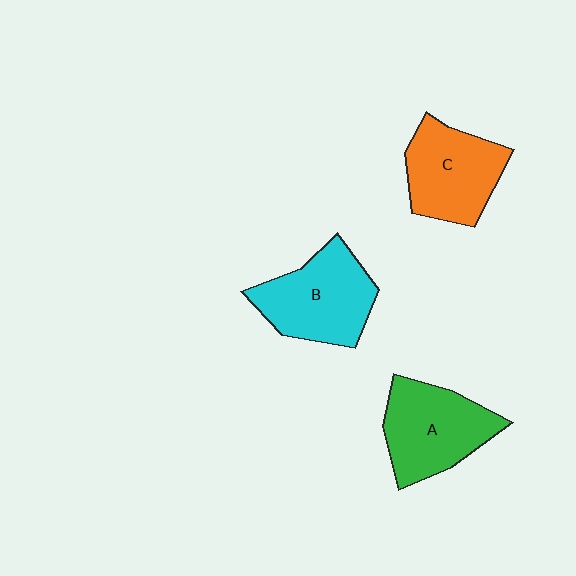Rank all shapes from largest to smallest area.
From largest to smallest: B (cyan), A (green), C (orange).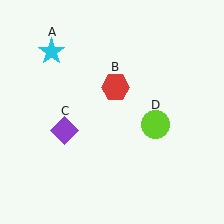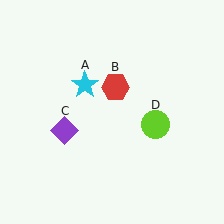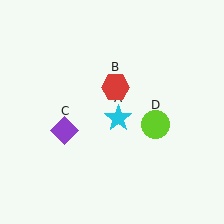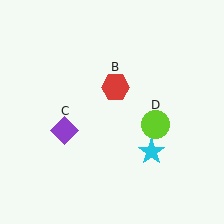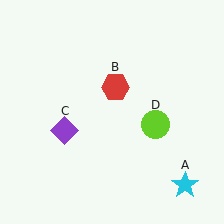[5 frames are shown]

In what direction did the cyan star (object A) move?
The cyan star (object A) moved down and to the right.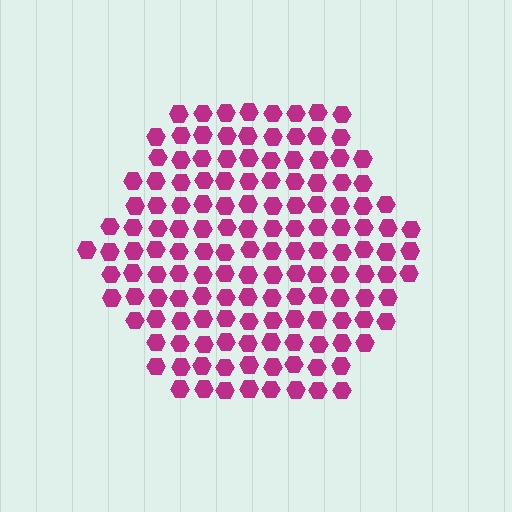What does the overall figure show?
The overall figure shows a hexagon.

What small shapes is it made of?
It is made of small hexagons.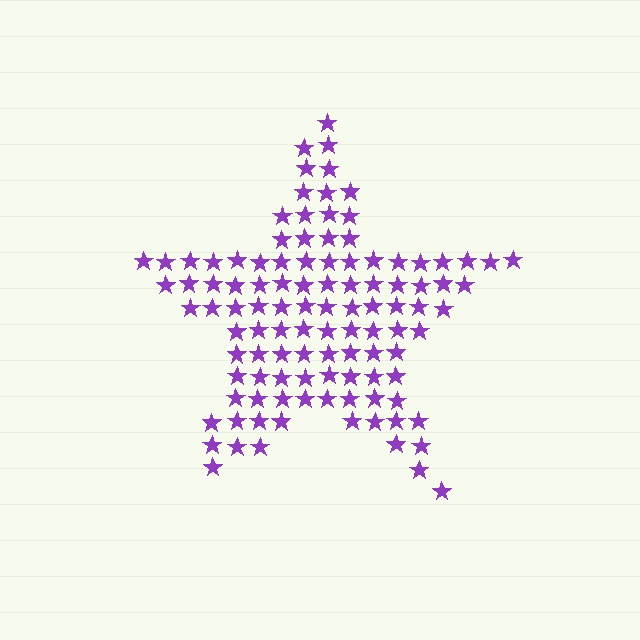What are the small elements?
The small elements are stars.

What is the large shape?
The large shape is a star.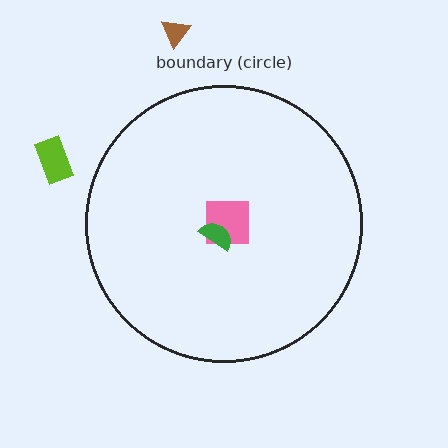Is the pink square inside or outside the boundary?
Inside.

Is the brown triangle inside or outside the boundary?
Outside.